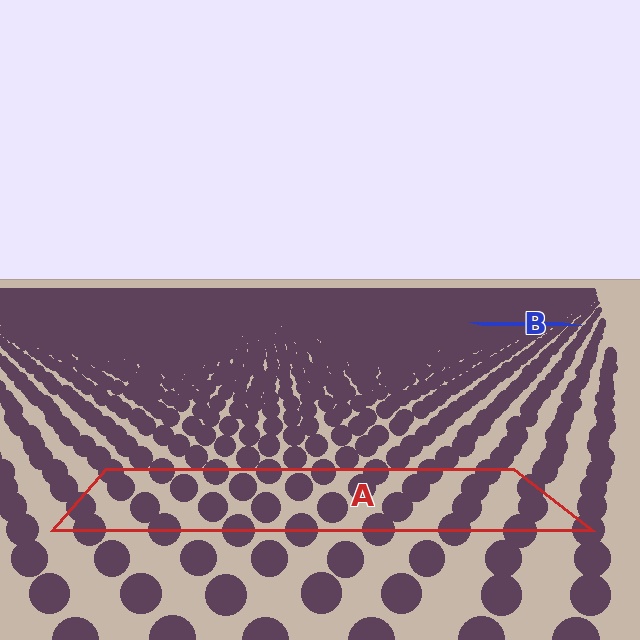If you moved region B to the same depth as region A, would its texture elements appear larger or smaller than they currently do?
They would appear larger. At a closer depth, the same texture elements are projected at a bigger on-screen size.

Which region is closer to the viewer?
Region A is closer. The texture elements there are larger and more spread out.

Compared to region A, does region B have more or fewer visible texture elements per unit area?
Region B has more texture elements per unit area — they are packed more densely because it is farther away.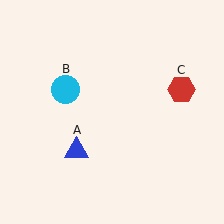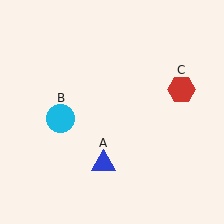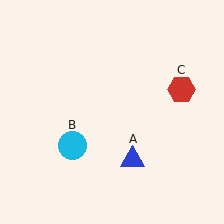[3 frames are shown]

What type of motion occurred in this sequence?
The blue triangle (object A), cyan circle (object B) rotated counterclockwise around the center of the scene.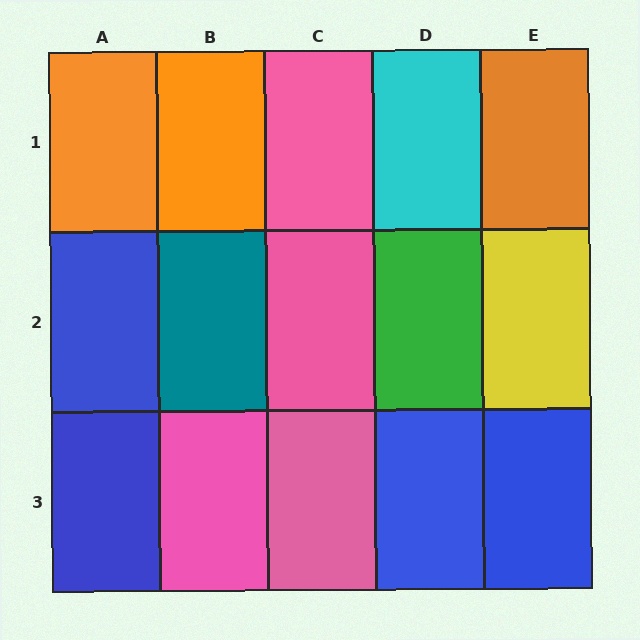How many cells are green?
1 cell is green.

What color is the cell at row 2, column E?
Yellow.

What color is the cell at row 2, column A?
Blue.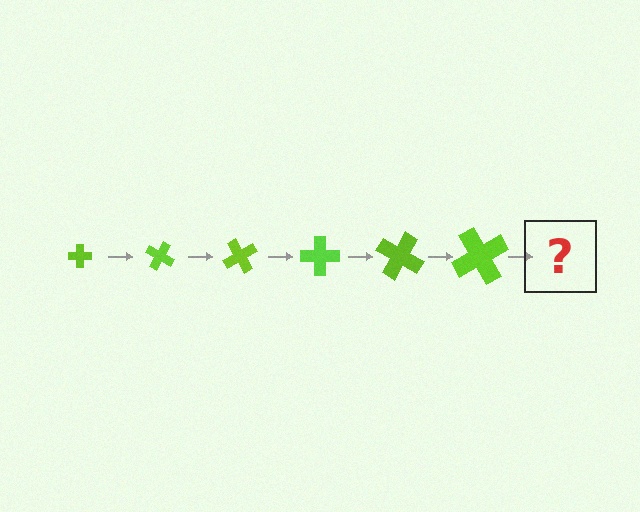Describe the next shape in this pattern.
It should be a cross, larger than the previous one and rotated 180 degrees from the start.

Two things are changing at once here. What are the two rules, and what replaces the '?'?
The two rules are that the cross grows larger each step and it rotates 30 degrees each step. The '?' should be a cross, larger than the previous one and rotated 180 degrees from the start.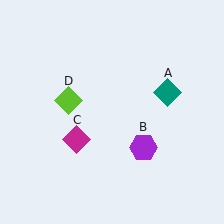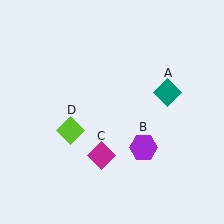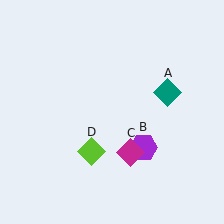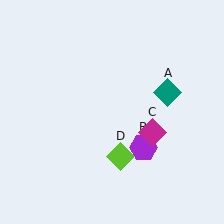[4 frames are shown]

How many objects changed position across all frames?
2 objects changed position: magenta diamond (object C), lime diamond (object D).